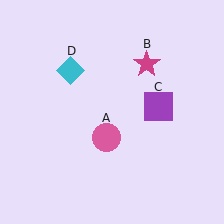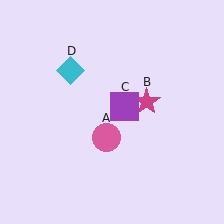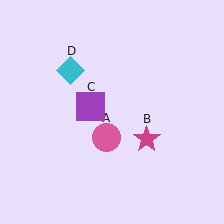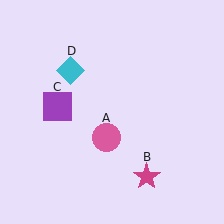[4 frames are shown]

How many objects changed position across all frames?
2 objects changed position: magenta star (object B), purple square (object C).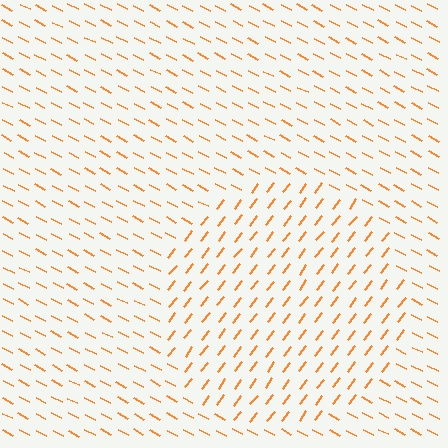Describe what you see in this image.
The image is filled with small orange line segments. A circle region in the image has lines oriented differently from the surrounding lines, creating a visible texture boundary.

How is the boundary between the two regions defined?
The boundary is defined purely by a change in line orientation (approximately 80 degrees difference). All lines are the same color and thickness.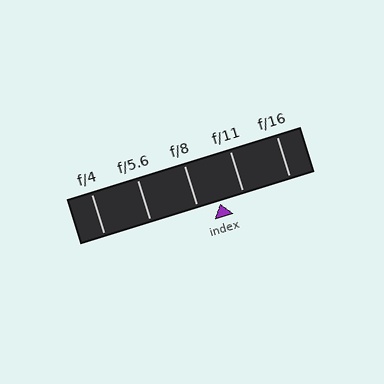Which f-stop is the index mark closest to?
The index mark is closest to f/8.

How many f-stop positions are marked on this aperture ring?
There are 5 f-stop positions marked.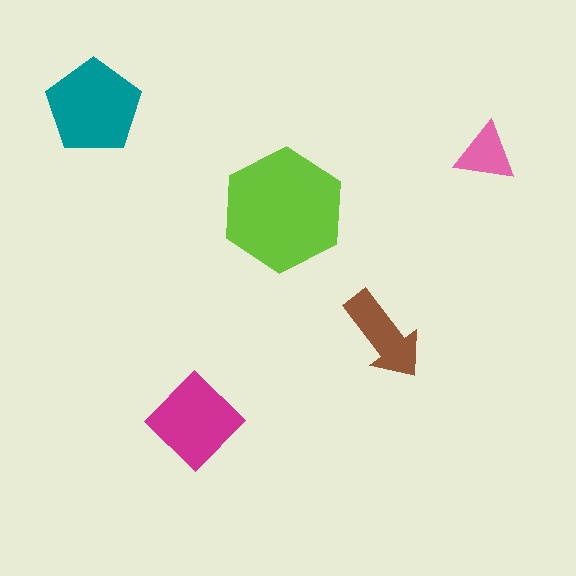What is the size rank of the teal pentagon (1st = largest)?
2nd.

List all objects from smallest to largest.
The pink triangle, the brown arrow, the magenta diamond, the teal pentagon, the lime hexagon.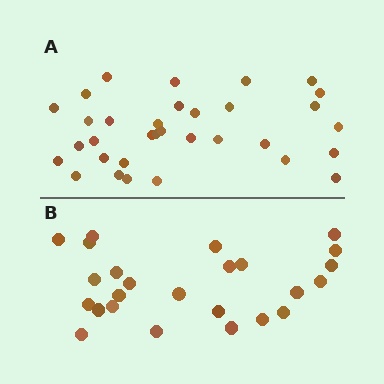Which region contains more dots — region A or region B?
Region A (the top region) has more dots.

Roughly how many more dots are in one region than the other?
Region A has roughly 8 or so more dots than region B.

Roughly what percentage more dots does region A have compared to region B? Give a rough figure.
About 30% more.